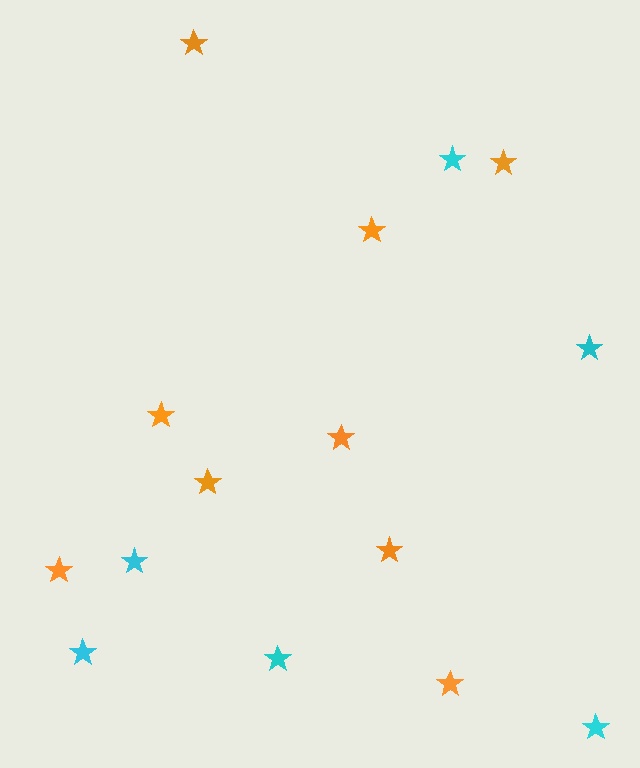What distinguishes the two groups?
There are 2 groups: one group of orange stars (9) and one group of cyan stars (6).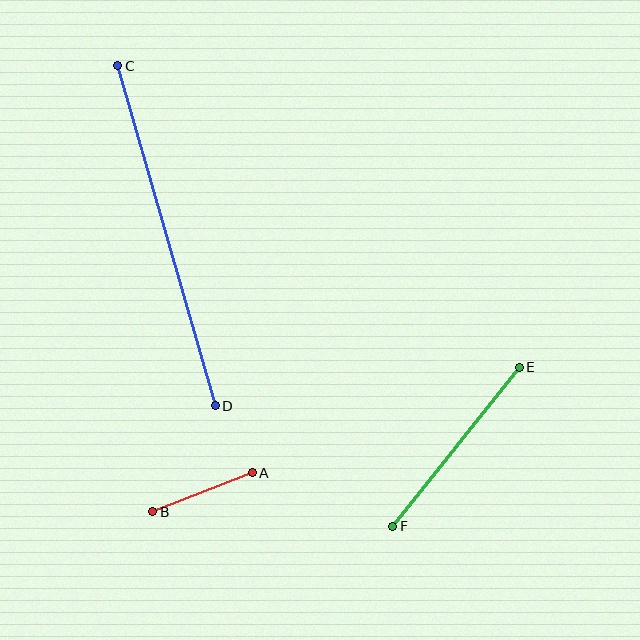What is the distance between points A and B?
The distance is approximately 107 pixels.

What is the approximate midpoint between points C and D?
The midpoint is at approximately (166, 236) pixels.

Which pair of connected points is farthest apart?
Points C and D are farthest apart.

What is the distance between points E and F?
The distance is approximately 203 pixels.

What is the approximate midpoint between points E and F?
The midpoint is at approximately (456, 447) pixels.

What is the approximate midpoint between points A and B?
The midpoint is at approximately (202, 492) pixels.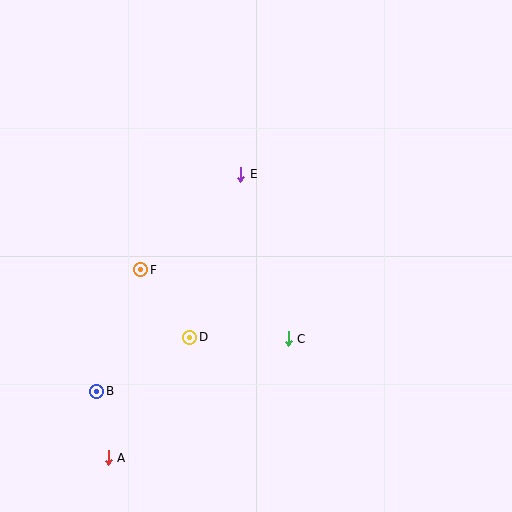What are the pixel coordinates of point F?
Point F is at (141, 270).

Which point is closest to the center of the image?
Point E at (241, 174) is closest to the center.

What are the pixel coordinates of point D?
Point D is at (190, 337).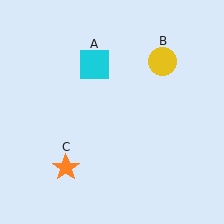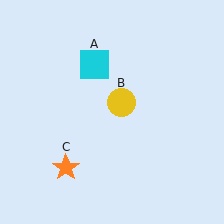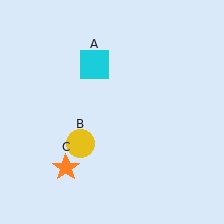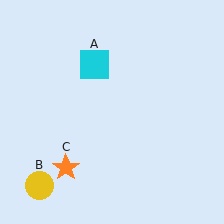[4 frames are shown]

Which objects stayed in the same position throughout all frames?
Cyan square (object A) and orange star (object C) remained stationary.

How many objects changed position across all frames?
1 object changed position: yellow circle (object B).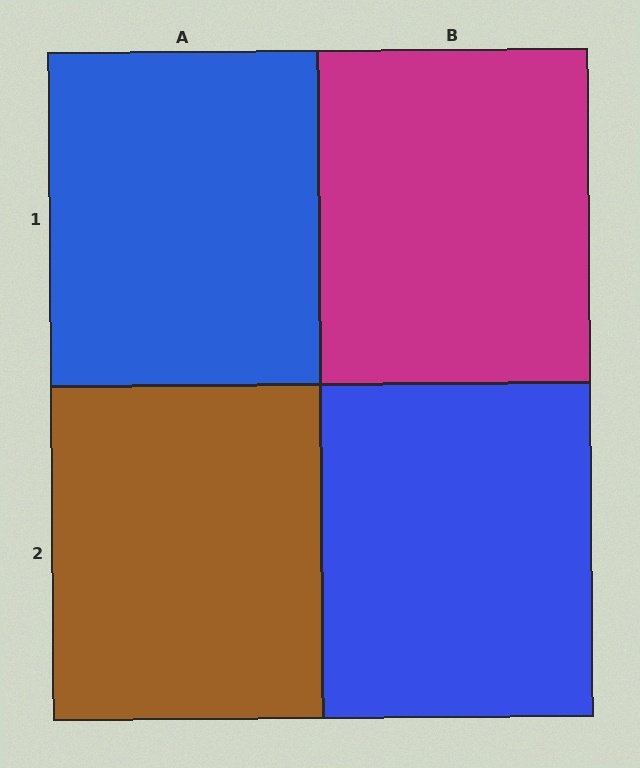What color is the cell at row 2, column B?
Blue.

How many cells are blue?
2 cells are blue.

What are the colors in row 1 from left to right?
Blue, magenta.